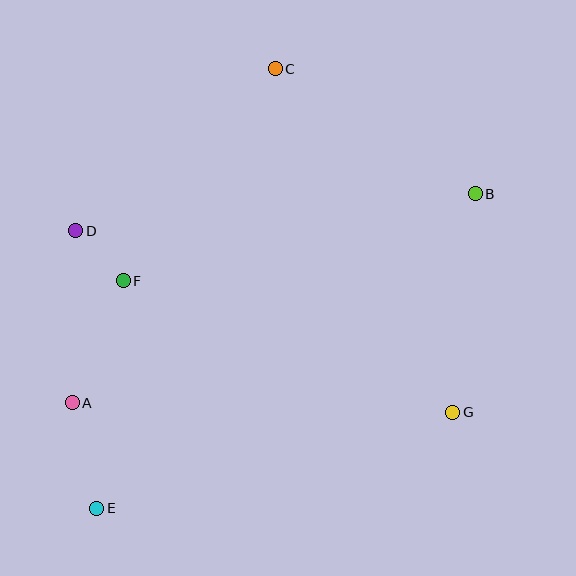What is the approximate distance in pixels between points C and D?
The distance between C and D is approximately 257 pixels.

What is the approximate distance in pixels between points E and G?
The distance between E and G is approximately 369 pixels.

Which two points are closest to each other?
Points D and F are closest to each other.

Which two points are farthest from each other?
Points B and E are farthest from each other.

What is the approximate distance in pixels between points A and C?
The distance between A and C is approximately 390 pixels.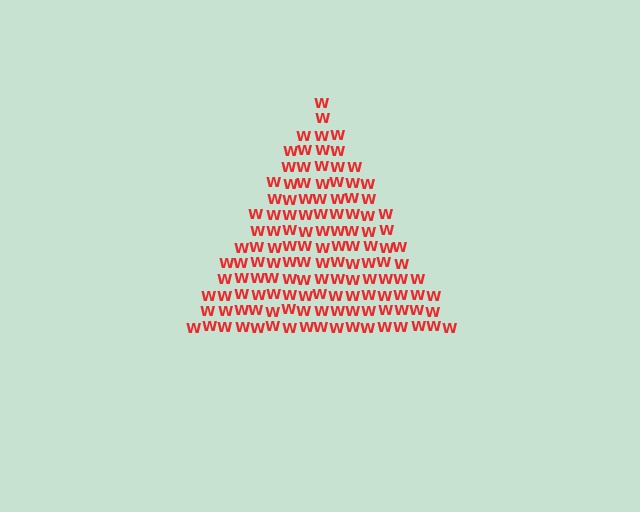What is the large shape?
The large shape is a triangle.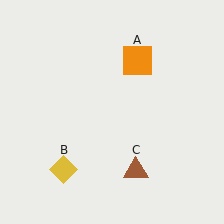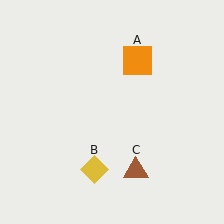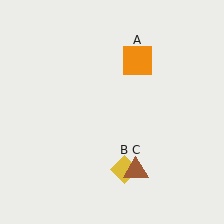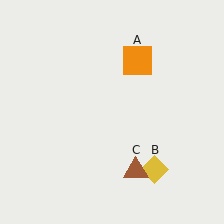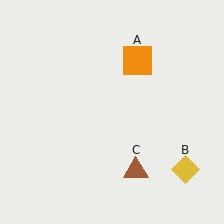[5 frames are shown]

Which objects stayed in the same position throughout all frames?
Orange square (object A) and brown triangle (object C) remained stationary.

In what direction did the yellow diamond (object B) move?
The yellow diamond (object B) moved right.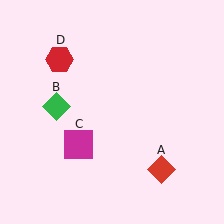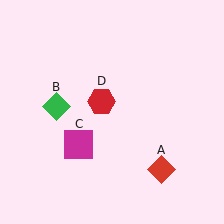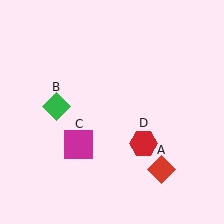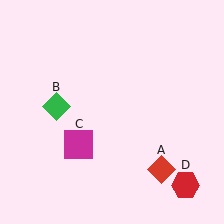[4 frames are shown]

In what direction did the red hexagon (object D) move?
The red hexagon (object D) moved down and to the right.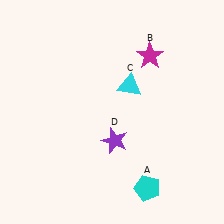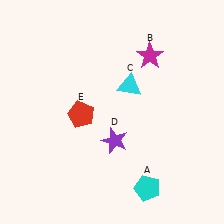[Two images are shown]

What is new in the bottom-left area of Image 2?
A red pentagon (E) was added in the bottom-left area of Image 2.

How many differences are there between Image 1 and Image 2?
There is 1 difference between the two images.